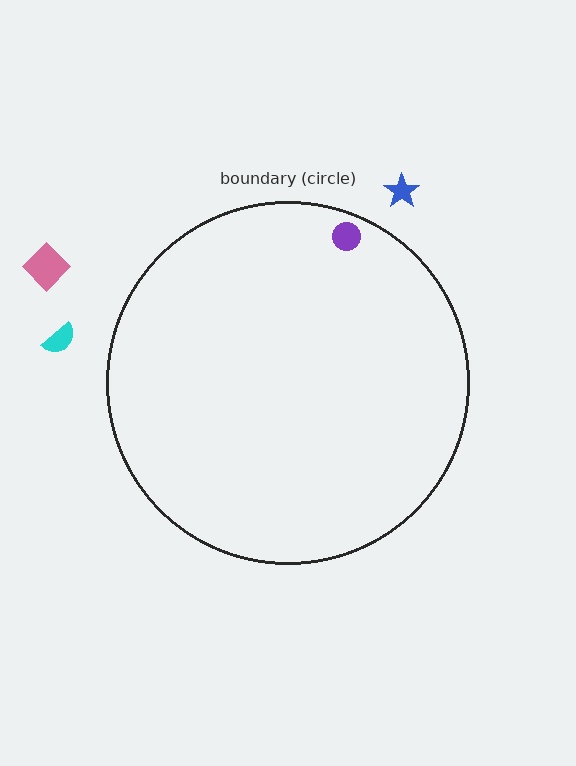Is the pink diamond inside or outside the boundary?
Outside.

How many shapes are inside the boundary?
1 inside, 3 outside.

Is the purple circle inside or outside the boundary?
Inside.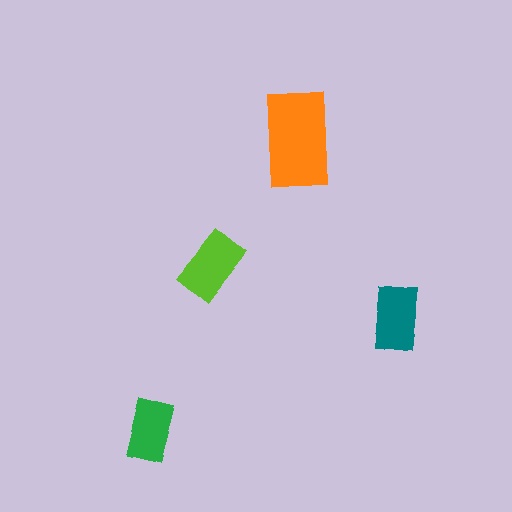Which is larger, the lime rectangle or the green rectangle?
The lime one.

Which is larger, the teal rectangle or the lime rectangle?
The lime one.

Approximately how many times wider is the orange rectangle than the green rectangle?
About 1.5 times wider.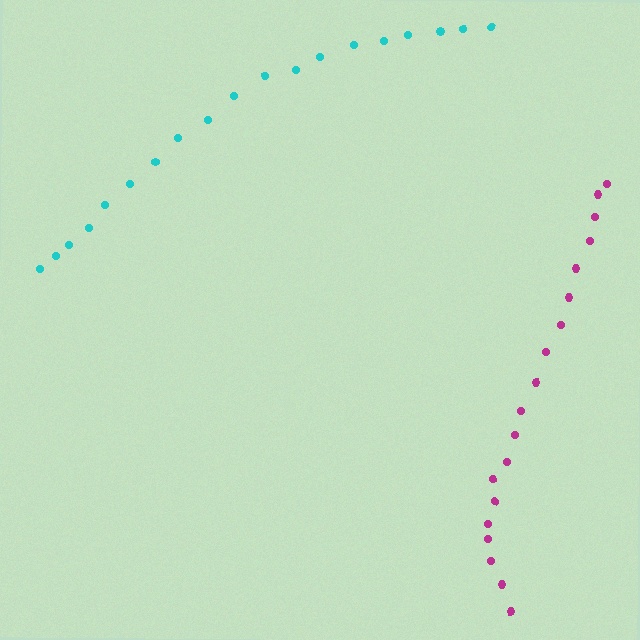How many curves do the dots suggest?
There are 2 distinct paths.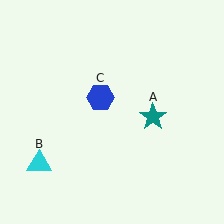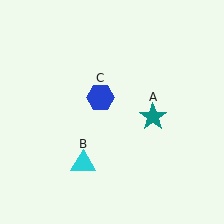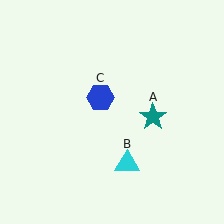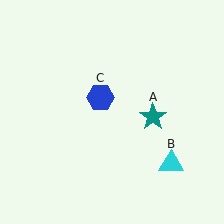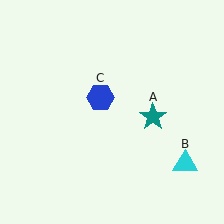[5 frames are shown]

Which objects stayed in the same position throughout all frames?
Teal star (object A) and blue hexagon (object C) remained stationary.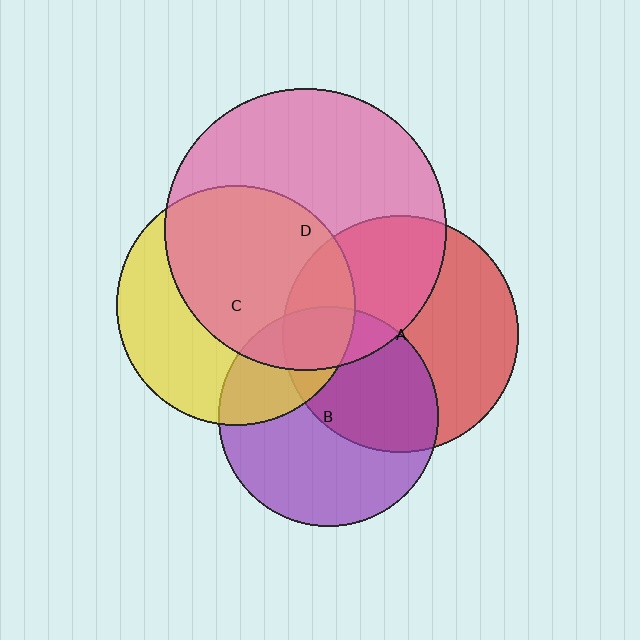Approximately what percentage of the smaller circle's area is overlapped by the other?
Approximately 45%.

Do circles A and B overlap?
Yes.